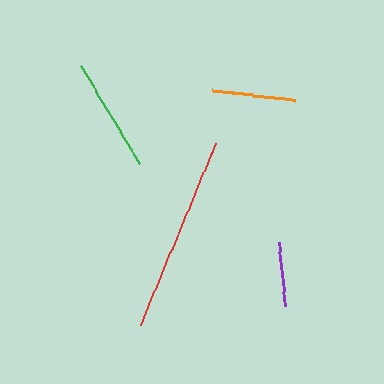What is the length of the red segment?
The red segment is approximately 197 pixels long.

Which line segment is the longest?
The red line is the longest at approximately 197 pixels.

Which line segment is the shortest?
The purple line is the shortest at approximately 64 pixels.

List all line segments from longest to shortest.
From longest to shortest: red, green, orange, purple.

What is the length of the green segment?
The green segment is approximately 114 pixels long.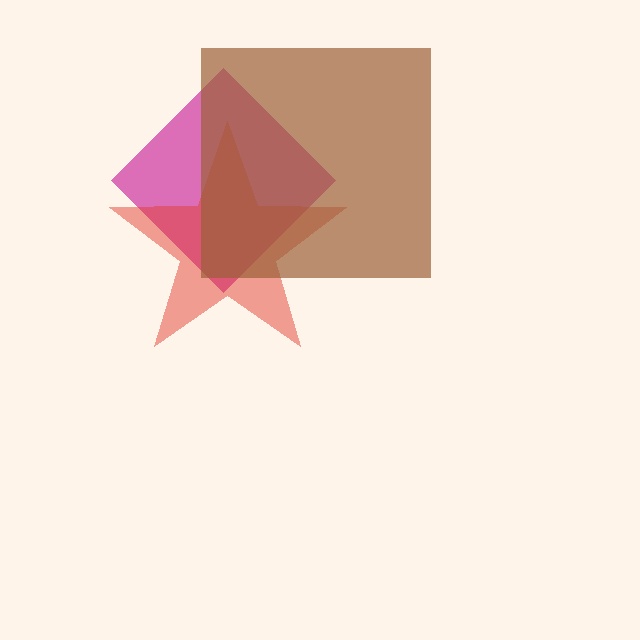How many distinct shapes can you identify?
There are 3 distinct shapes: a magenta diamond, a red star, a brown square.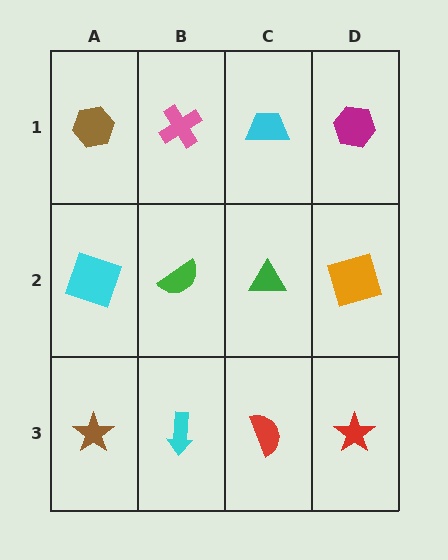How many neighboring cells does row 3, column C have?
3.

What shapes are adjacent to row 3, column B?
A green semicircle (row 2, column B), a brown star (row 3, column A), a red semicircle (row 3, column C).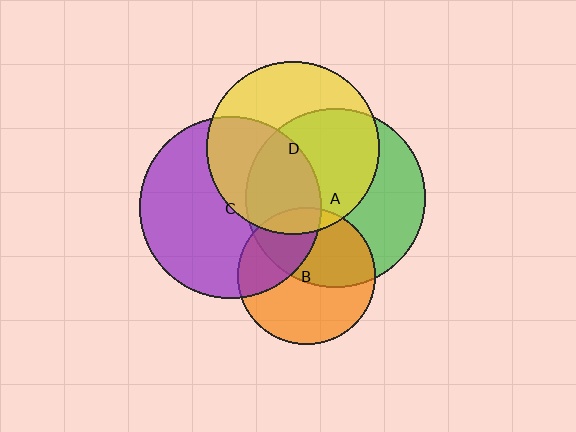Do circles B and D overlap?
Yes.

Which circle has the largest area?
Circle C (purple).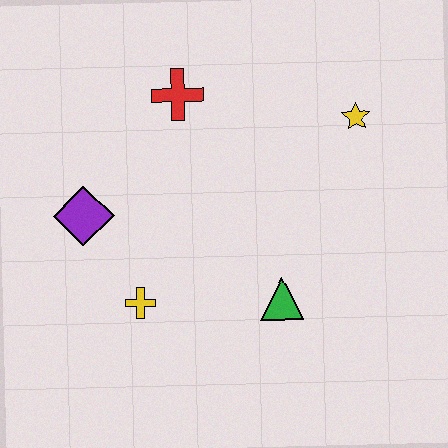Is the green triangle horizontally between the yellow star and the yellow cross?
Yes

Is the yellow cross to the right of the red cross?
No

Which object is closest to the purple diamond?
The yellow cross is closest to the purple diamond.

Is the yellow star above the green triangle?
Yes